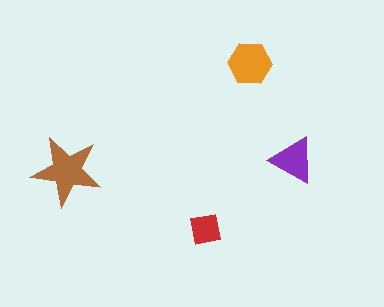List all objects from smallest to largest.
The red square, the purple triangle, the orange hexagon, the brown star.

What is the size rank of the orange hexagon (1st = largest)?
2nd.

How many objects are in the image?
There are 4 objects in the image.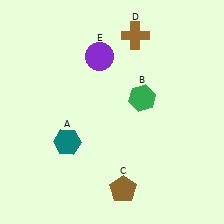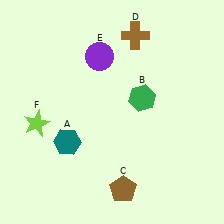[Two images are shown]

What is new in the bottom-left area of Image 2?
A lime star (F) was added in the bottom-left area of Image 2.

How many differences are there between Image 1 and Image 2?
There is 1 difference between the two images.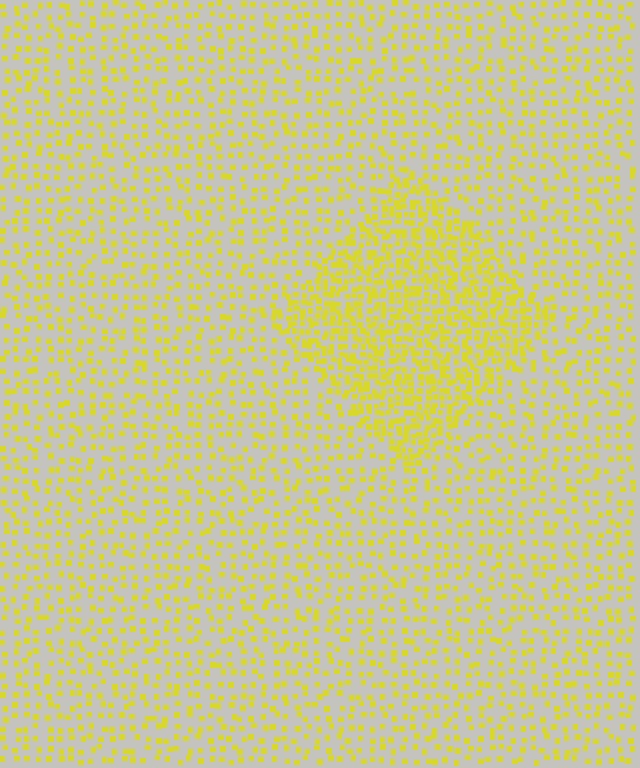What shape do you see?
I see a diamond.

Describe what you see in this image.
The image contains small yellow elements arranged at two different densities. A diamond-shaped region is visible where the elements are more densely packed than the surrounding area.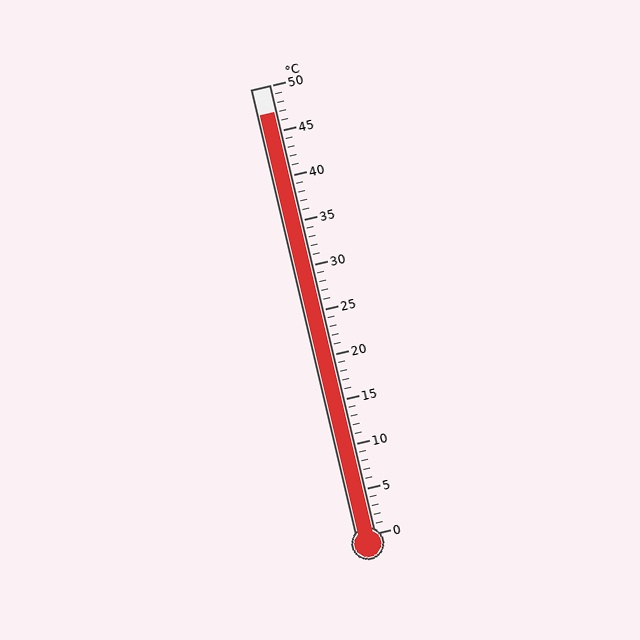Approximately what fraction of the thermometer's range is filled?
The thermometer is filled to approximately 95% of its range.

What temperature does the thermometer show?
The thermometer shows approximately 47°C.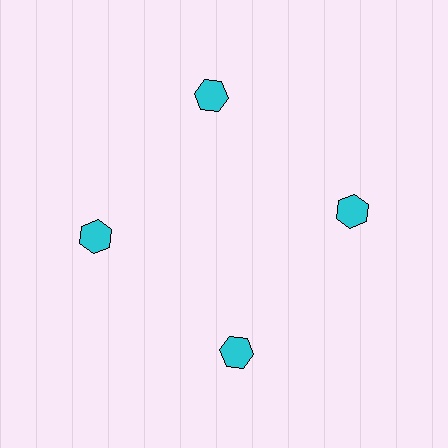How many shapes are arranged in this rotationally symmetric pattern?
There are 4 shapes, arranged in 4 groups of 1.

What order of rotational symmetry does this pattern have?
This pattern has 4-fold rotational symmetry.